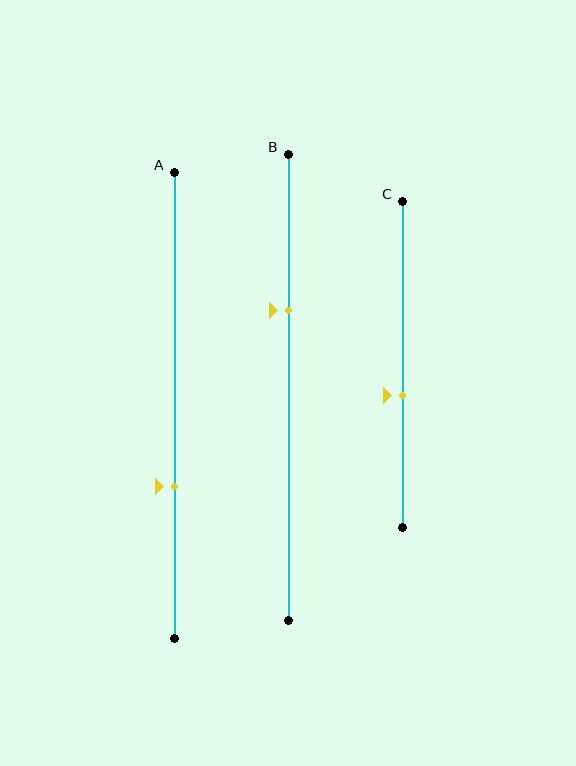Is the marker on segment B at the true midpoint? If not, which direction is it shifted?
No, the marker on segment B is shifted upward by about 16% of the segment length.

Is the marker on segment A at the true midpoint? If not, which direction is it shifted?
No, the marker on segment A is shifted downward by about 17% of the segment length.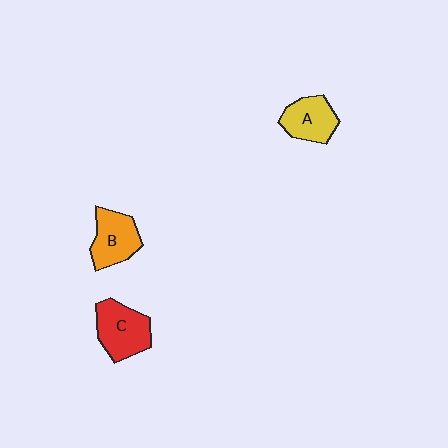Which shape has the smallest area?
Shape A (yellow).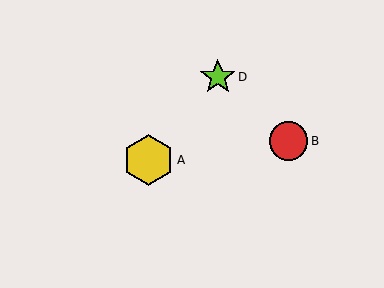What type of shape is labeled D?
Shape D is a lime star.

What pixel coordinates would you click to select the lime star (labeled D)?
Click at (218, 77) to select the lime star D.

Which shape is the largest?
The yellow hexagon (labeled A) is the largest.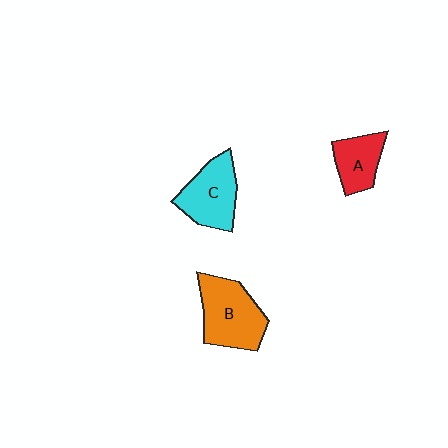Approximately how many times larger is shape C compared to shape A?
Approximately 1.4 times.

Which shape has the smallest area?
Shape A (red).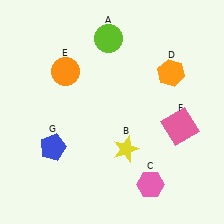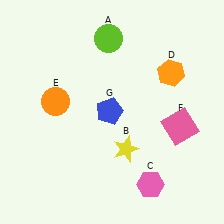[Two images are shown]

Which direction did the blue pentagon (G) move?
The blue pentagon (G) moved right.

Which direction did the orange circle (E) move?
The orange circle (E) moved down.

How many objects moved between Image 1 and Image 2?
2 objects moved between the two images.